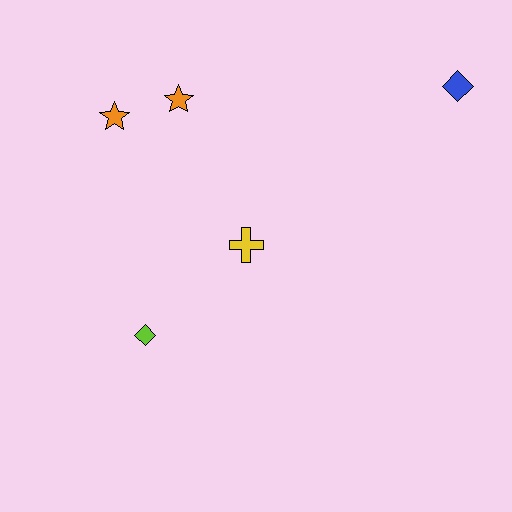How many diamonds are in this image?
There are 2 diamonds.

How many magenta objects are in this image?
There are no magenta objects.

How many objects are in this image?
There are 5 objects.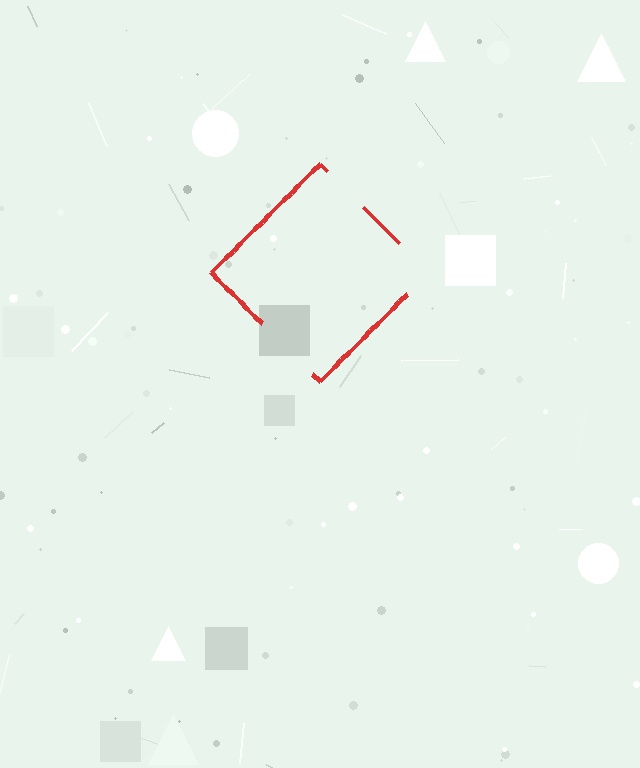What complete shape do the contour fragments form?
The contour fragments form a diamond.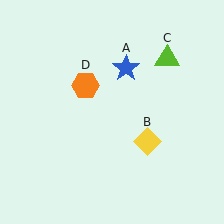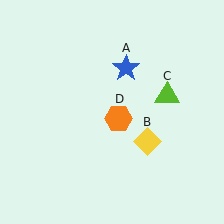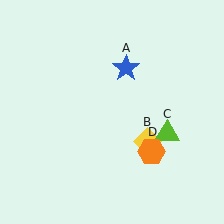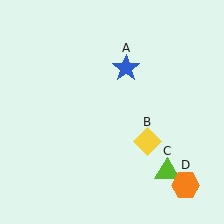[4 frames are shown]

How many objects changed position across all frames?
2 objects changed position: lime triangle (object C), orange hexagon (object D).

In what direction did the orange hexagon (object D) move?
The orange hexagon (object D) moved down and to the right.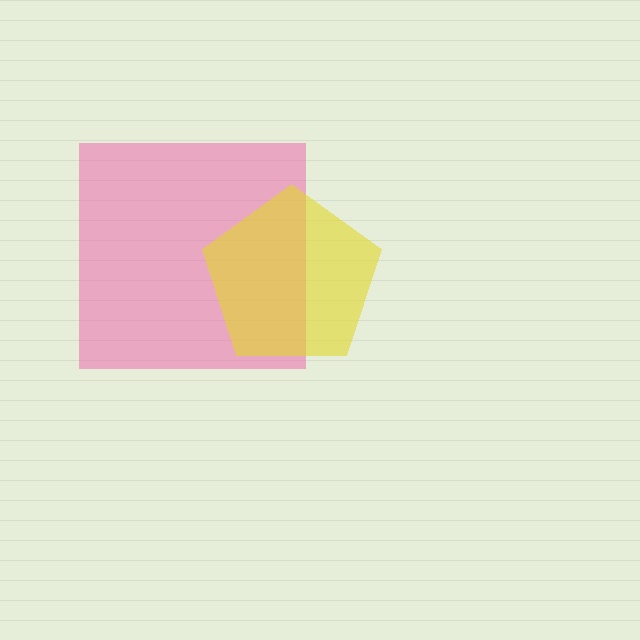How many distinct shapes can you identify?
There are 2 distinct shapes: a pink square, a yellow pentagon.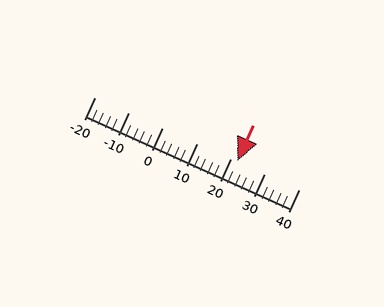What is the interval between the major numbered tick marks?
The major tick marks are spaced 10 units apart.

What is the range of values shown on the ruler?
The ruler shows values from -20 to 40.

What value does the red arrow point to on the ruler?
The red arrow points to approximately 22.